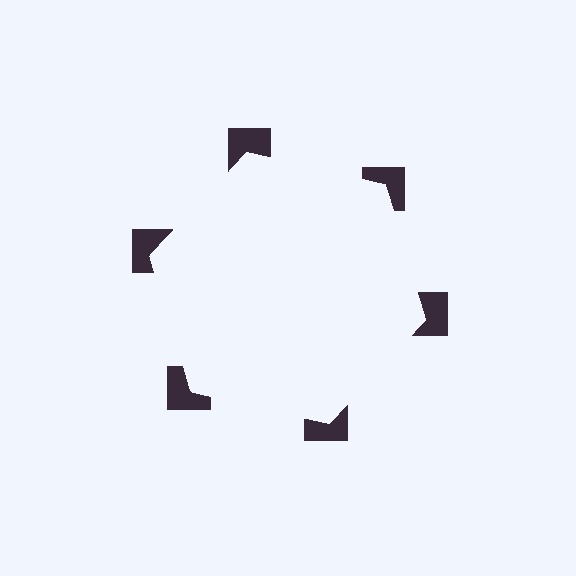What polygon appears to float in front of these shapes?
An illusory hexagon — its edges are inferred from the aligned wedge cuts in the notched squares, not physically drawn.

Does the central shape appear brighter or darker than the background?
It typically appears slightly brighter than the background, even though no actual brightness change is drawn.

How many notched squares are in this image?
There are 6 — one at each vertex of the illusory hexagon.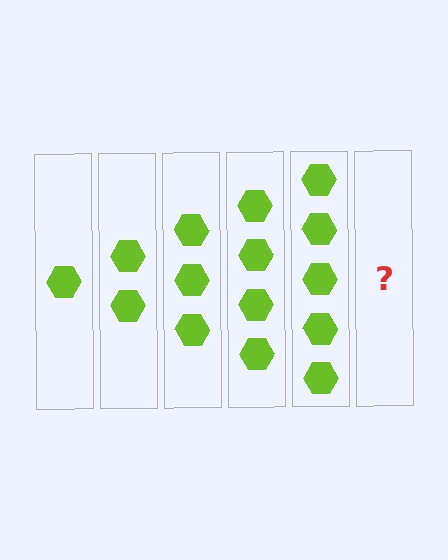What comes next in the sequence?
The next element should be 6 hexagons.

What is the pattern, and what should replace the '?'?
The pattern is that each step adds one more hexagon. The '?' should be 6 hexagons.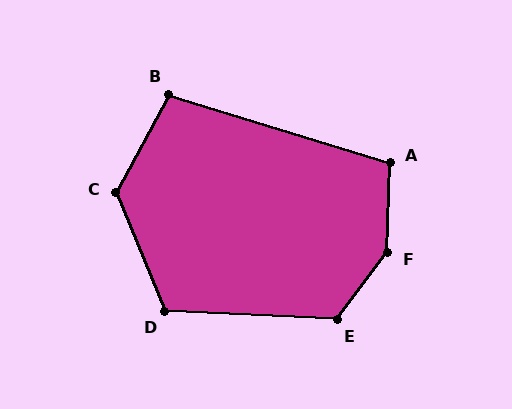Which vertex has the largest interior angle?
F, at approximately 144 degrees.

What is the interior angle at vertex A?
Approximately 106 degrees (obtuse).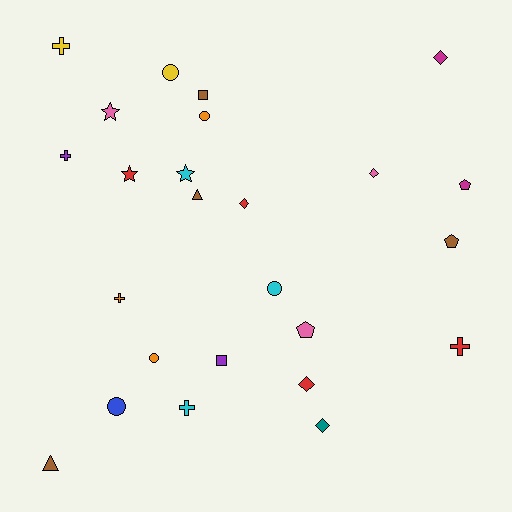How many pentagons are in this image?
There are 3 pentagons.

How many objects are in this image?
There are 25 objects.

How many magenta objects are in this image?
There are 2 magenta objects.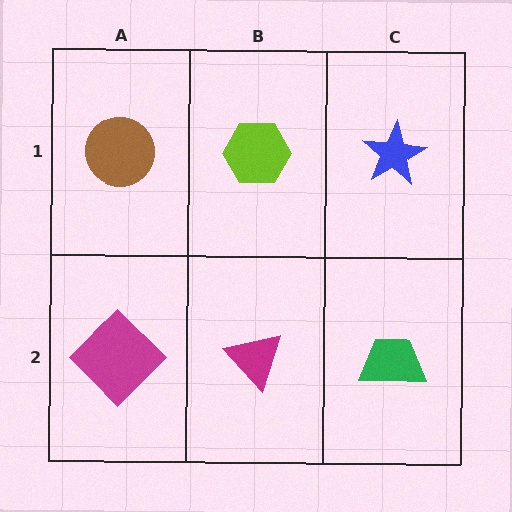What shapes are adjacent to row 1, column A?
A magenta diamond (row 2, column A), a lime hexagon (row 1, column B).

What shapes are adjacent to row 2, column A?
A brown circle (row 1, column A), a magenta triangle (row 2, column B).